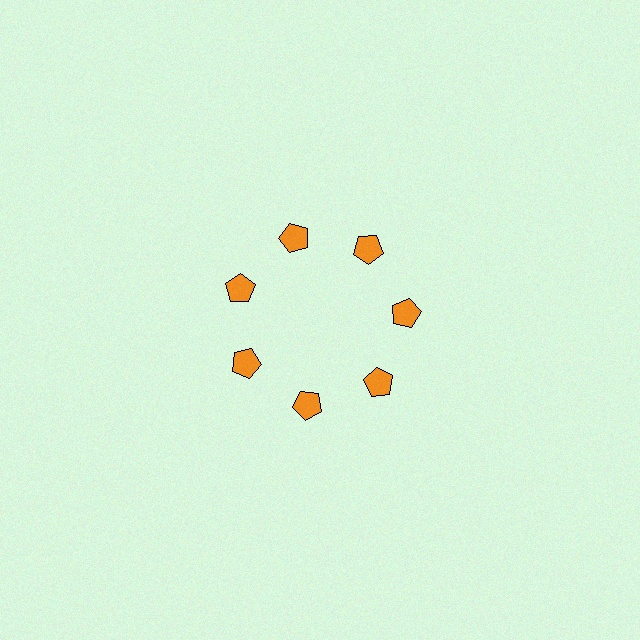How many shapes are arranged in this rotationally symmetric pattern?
There are 7 shapes, arranged in 7 groups of 1.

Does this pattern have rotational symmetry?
Yes, this pattern has 7-fold rotational symmetry. It looks the same after rotating 51 degrees around the center.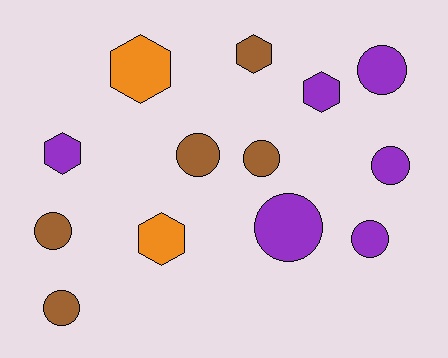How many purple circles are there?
There are 4 purple circles.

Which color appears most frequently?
Purple, with 6 objects.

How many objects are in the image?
There are 13 objects.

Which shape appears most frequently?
Circle, with 8 objects.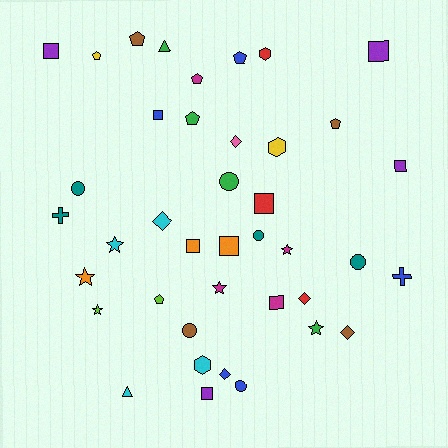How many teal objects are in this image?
There are 4 teal objects.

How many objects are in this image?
There are 40 objects.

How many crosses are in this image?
There are 2 crosses.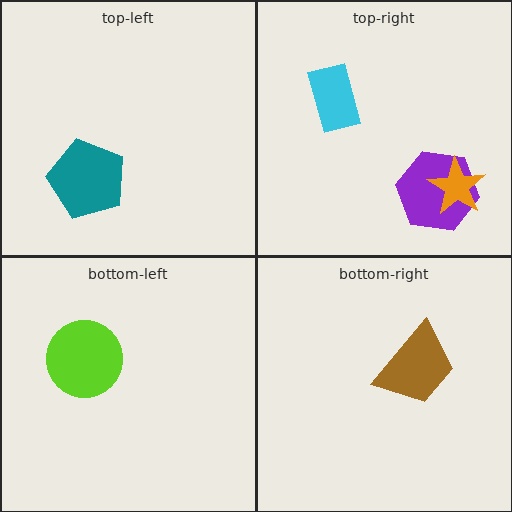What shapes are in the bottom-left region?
The lime circle.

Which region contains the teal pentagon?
The top-left region.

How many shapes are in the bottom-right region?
1.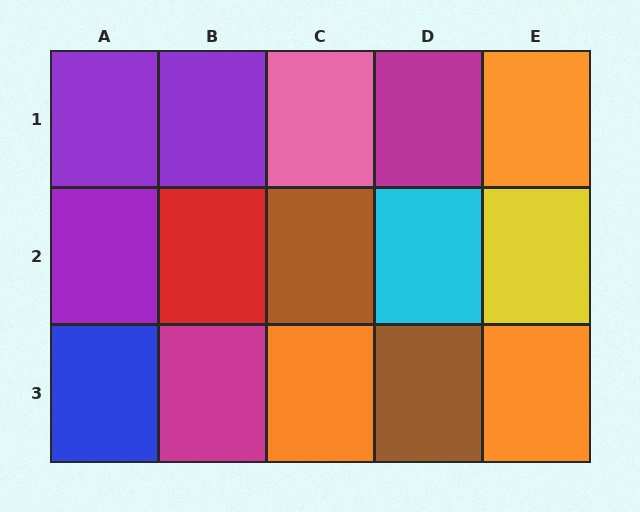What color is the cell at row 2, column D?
Cyan.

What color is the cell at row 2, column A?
Purple.